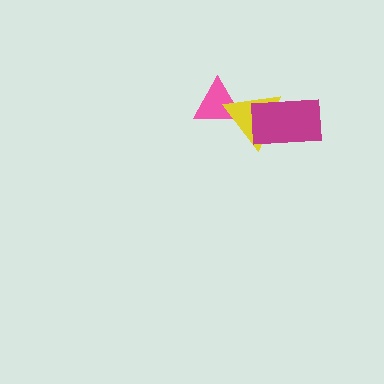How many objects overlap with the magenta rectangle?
1 object overlaps with the magenta rectangle.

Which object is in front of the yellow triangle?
The magenta rectangle is in front of the yellow triangle.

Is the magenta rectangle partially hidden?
No, no other shape covers it.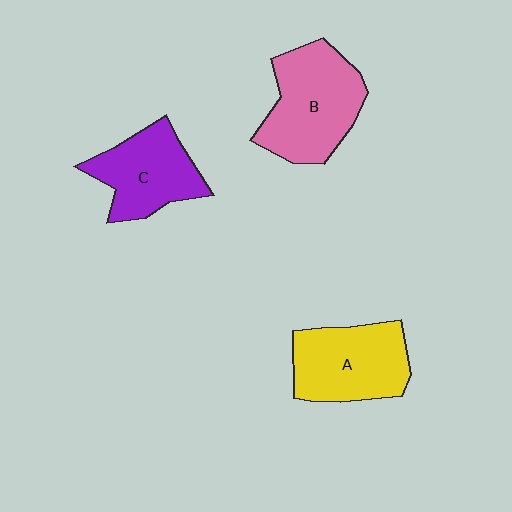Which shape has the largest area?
Shape B (pink).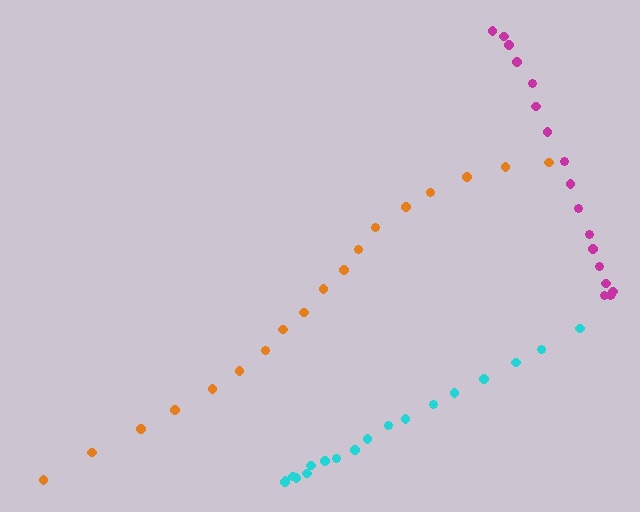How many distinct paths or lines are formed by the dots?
There are 3 distinct paths.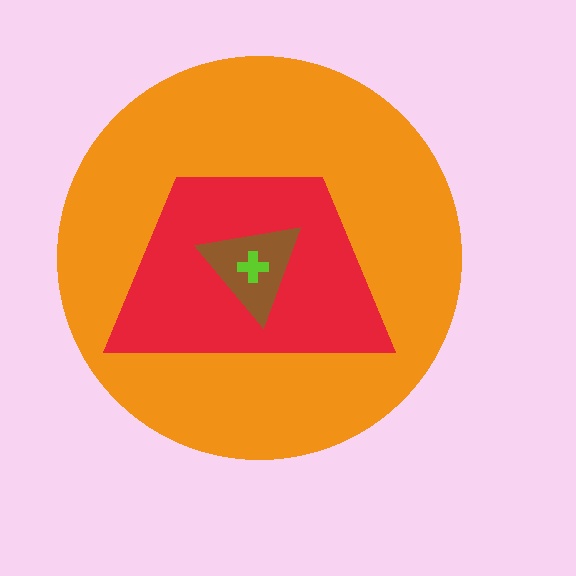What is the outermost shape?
The orange circle.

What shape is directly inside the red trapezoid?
The brown triangle.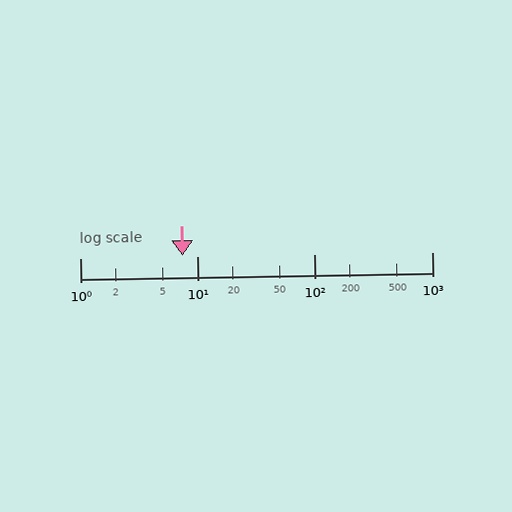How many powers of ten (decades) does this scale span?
The scale spans 3 decades, from 1 to 1000.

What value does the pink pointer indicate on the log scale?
The pointer indicates approximately 7.5.